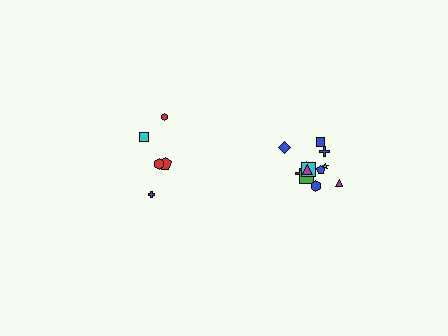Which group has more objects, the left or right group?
The right group.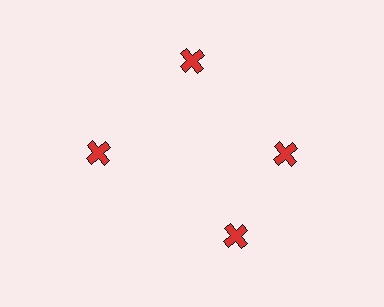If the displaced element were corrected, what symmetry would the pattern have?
It would have 4-fold rotational symmetry — the pattern would map onto itself every 90 degrees.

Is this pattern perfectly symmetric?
No. The 4 red crosses are arranged in a ring, but one element near the 6 o'clock position is rotated out of alignment along the ring, breaking the 4-fold rotational symmetry.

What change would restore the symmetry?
The symmetry would be restored by rotating it back into even spacing with its neighbors so that all 4 crosses sit at equal angles and equal distance from the center.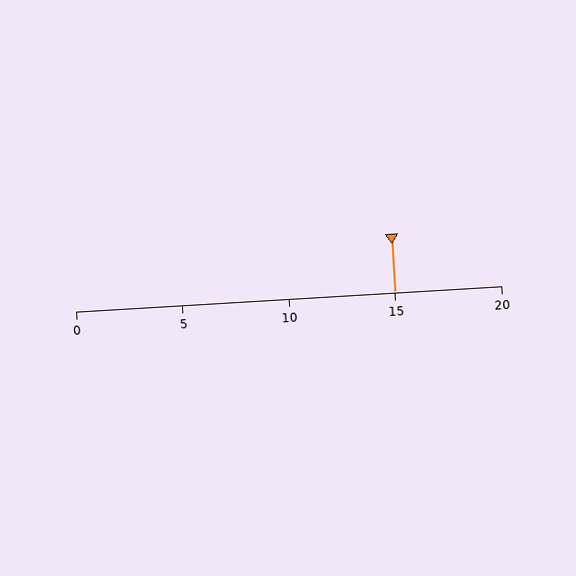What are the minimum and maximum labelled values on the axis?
The axis runs from 0 to 20.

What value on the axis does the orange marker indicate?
The marker indicates approximately 15.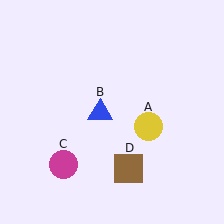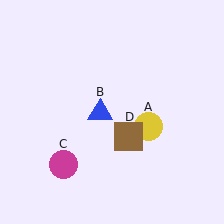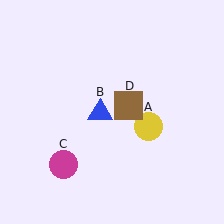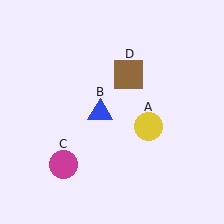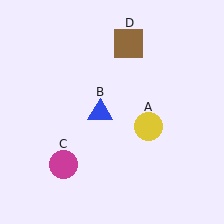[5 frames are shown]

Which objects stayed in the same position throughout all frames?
Yellow circle (object A) and blue triangle (object B) and magenta circle (object C) remained stationary.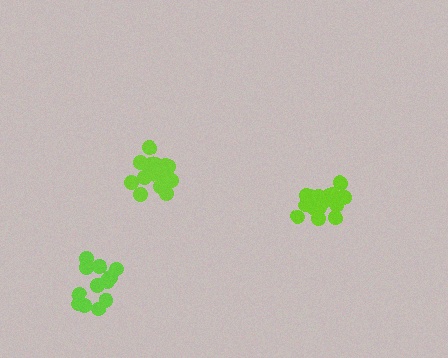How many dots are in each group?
Group 1: 18 dots, Group 2: 18 dots, Group 3: 12 dots (48 total).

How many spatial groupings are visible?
There are 3 spatial groupings.